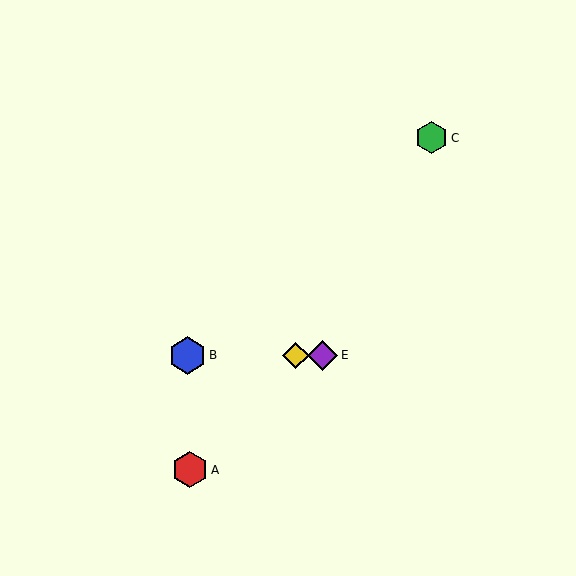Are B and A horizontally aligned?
No, B is at y≈355 and A is at y≈470.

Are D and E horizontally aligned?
Yes, both are at y≈355.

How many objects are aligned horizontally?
3 objects (B, D, E) are aligned horizontally.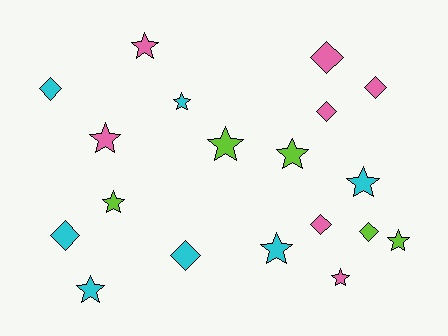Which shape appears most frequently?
Star, with 11 objects.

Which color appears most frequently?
Pink, with 7 objects.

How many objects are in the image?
There are 19 objects.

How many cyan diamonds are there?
There are 3 cyan diamonds.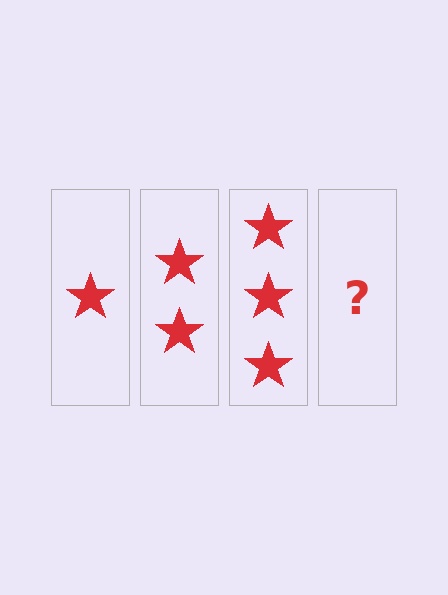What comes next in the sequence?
The next element should be 4 stars.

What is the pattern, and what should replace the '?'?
The pattern is that each step adds one more star. The '?' should be 4 stars.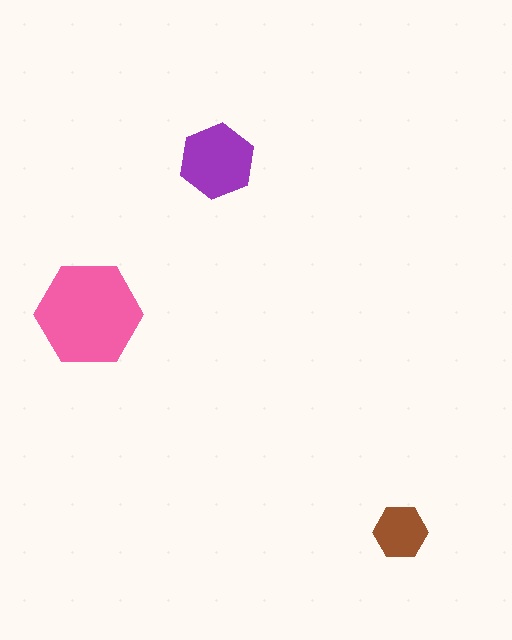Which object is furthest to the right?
The brown hexagon is rightmost.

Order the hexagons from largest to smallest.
the pink one, the purple one, the brown one.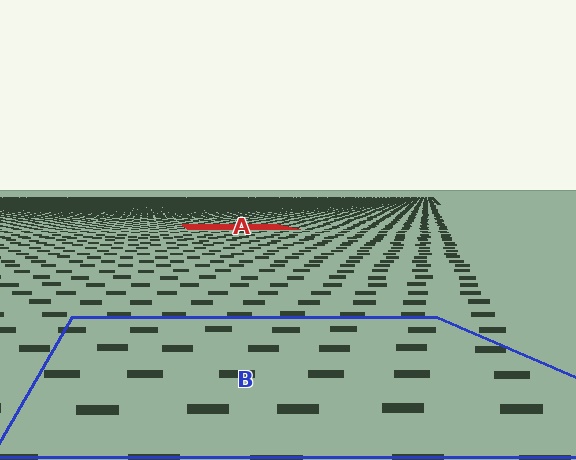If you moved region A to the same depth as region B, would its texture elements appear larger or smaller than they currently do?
They would appear larger. At a closer depth, the same texture elements are projected at a bigger on-screen size.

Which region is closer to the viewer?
Region B is closer. The texture elements there are larger and more spread out.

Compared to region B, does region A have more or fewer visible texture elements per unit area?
Region A has more texture elements per unit area — they are packed more densely because it is farther away.